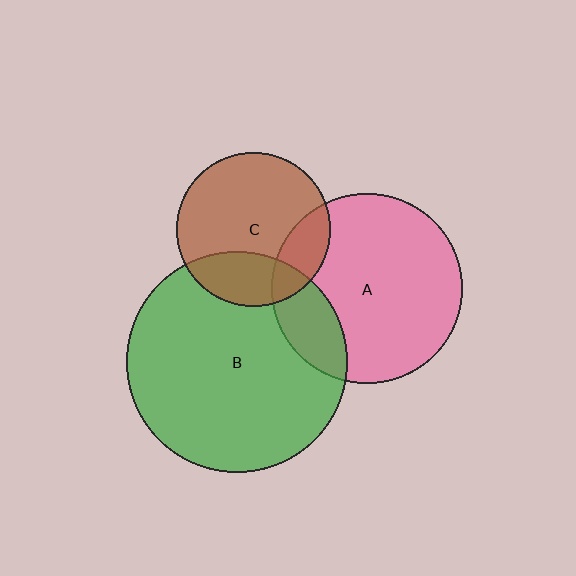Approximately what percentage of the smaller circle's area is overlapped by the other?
Approximately 20%.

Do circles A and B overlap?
Yes.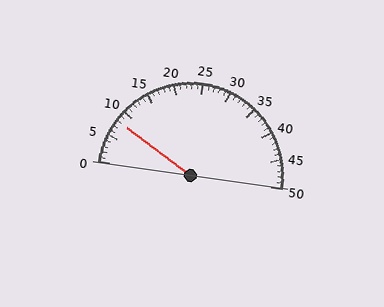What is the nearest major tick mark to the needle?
The nearest major tick mark is 10.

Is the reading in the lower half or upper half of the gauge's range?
The reading is in the lower half of the range (0 to 50).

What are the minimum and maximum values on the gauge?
The gauge ranges from 0 to 50.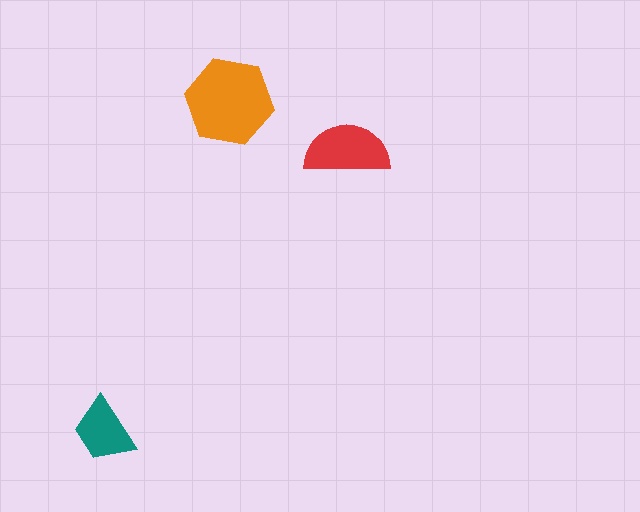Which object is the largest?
The orange hexagon.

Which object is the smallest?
The teal trapezoid.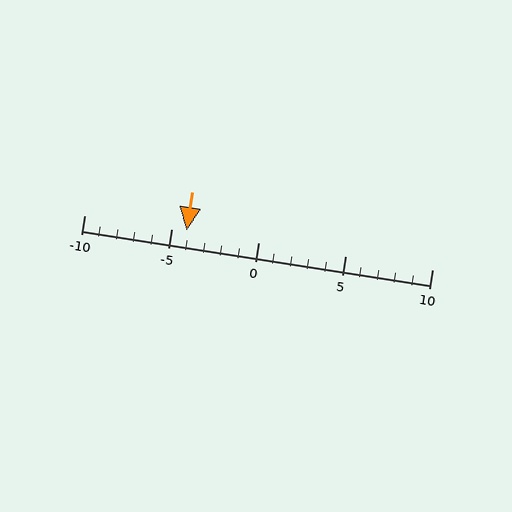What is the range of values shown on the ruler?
The ruler shows values from -10 to 10.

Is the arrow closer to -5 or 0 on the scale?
The arrow is closer to -5.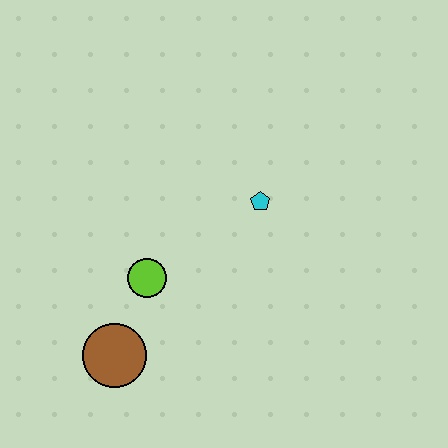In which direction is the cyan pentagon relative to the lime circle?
The cyan pentagon is to the right of the lime circle.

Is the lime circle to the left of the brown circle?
No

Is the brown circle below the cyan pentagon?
Yes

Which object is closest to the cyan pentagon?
The lime circle is closest to the cyan pentagon.